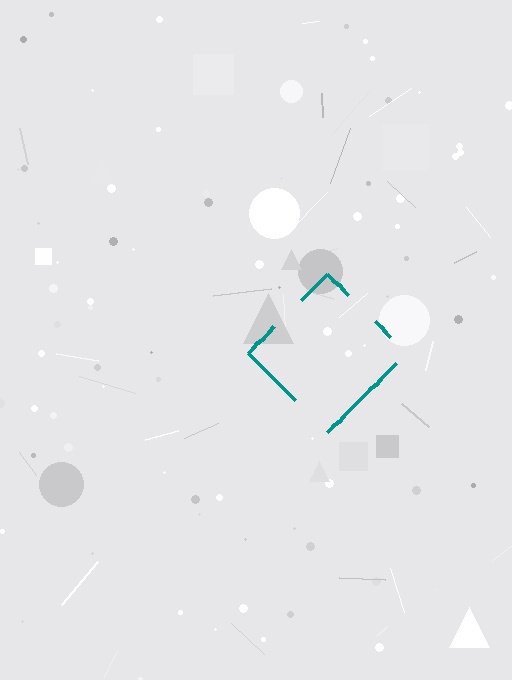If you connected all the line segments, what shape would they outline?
They would outline a diamond.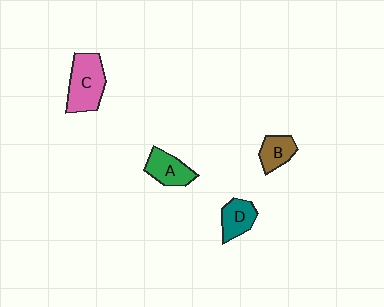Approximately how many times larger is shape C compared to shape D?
Approximately 1.6 times.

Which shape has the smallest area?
Shape B (brown).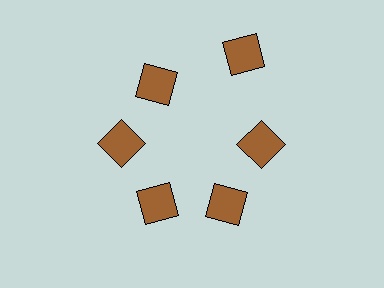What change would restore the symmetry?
The symmetry would be restored by moving it inward, back onto the ring so that all 6 diamonds sit at equal angles and equal distance from the center.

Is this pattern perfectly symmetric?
No. The 6 brown diamonds are arranged in a ring, but one element near the 1 o'clock position is pushed outward from the center, breaking the 6-fold rotational symmetry.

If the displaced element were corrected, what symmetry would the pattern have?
It would have 6-fold rotational symmetry — the pattern would map onto itself every 60 degrees.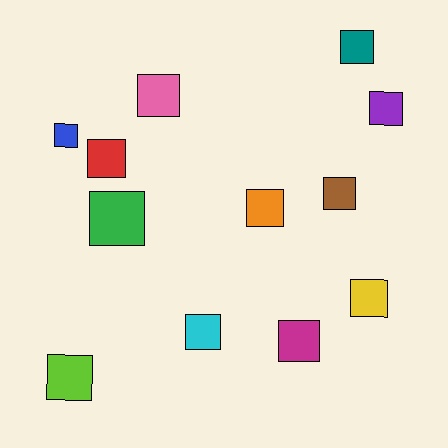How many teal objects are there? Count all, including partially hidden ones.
There is 1 teal object.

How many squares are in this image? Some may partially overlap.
There are 12 squares.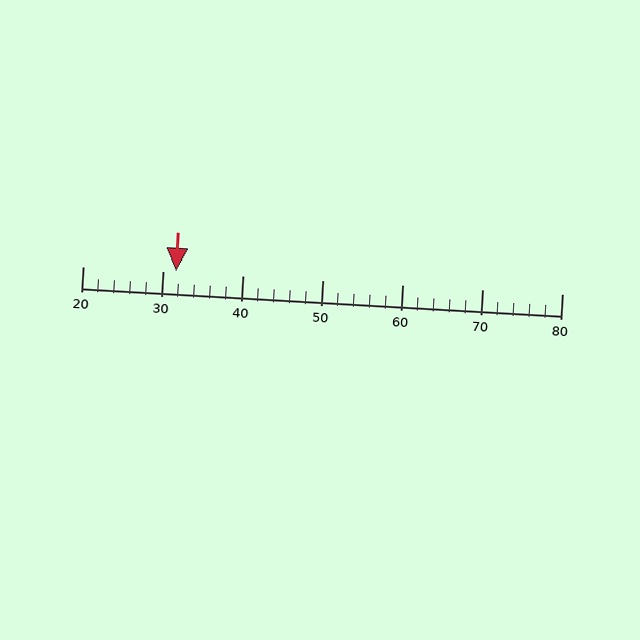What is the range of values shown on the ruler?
The ruler shows values from 20 to 80.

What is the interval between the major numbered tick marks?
The major tick marks are spaced 10 units apart.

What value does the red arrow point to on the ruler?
The red arrow points to approximately 32.